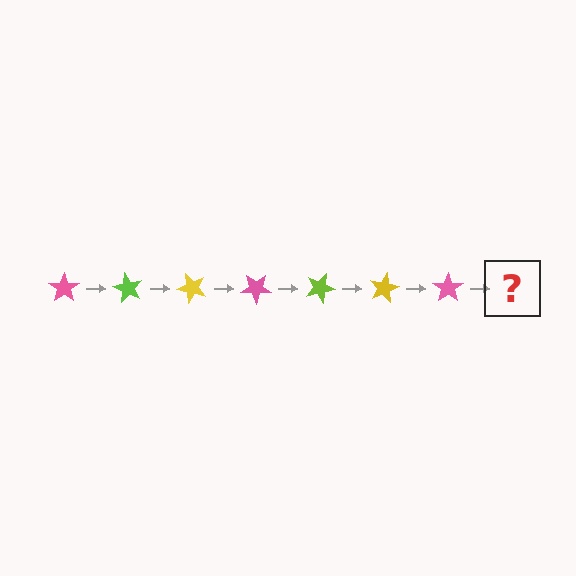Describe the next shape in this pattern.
It should be a lime star, rotated 420 degrees from the start.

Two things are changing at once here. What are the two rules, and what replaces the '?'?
The two rules are that it rotates 60 degrees each step and the color cycles through pink, lime, and yellow. The '?' should be a lime star, rotated 420 degrees from the start.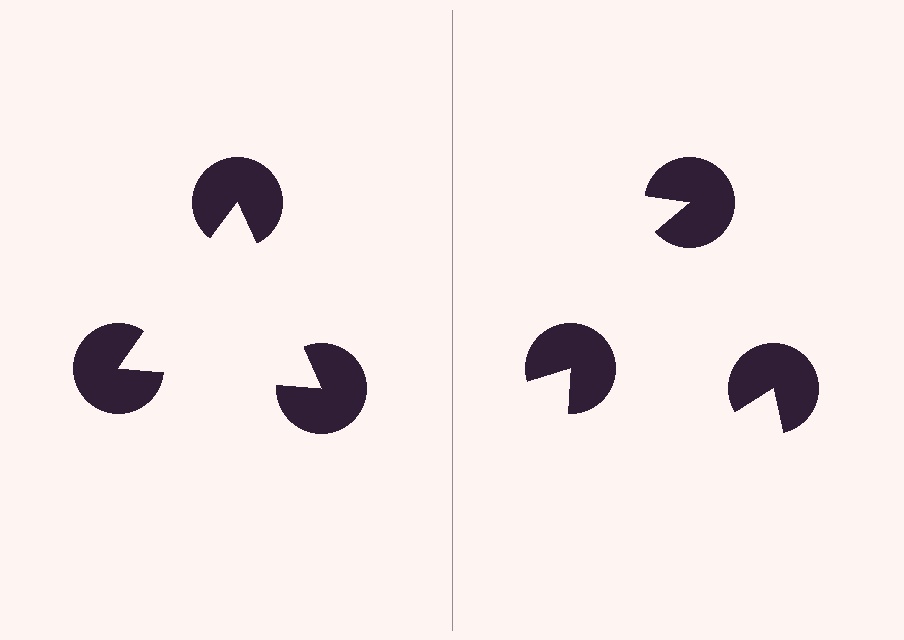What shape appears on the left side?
An illusory triangle.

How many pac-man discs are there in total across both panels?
6 — 3 on each side.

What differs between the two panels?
The pac-man discs are positioned identically on both sides; only the wedge orientations differ. On the left they align to a triangle; on the right they are misaligned.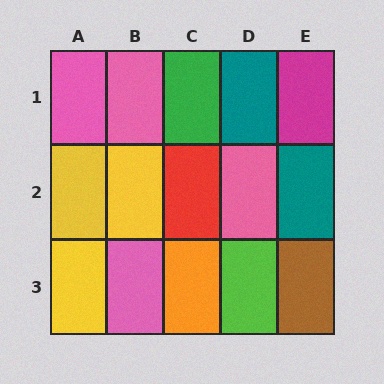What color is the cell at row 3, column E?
Brown.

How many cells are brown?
1 cell is brown.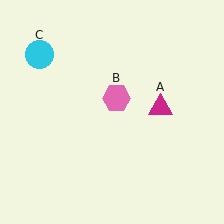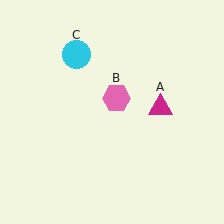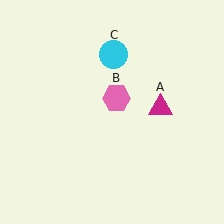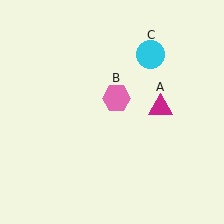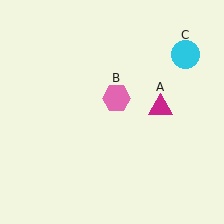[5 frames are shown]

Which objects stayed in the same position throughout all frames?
Magenta triangle (object A) and pink hexagon (object B) remained stationary.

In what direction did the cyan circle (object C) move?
The cyan circle (object C) moved right.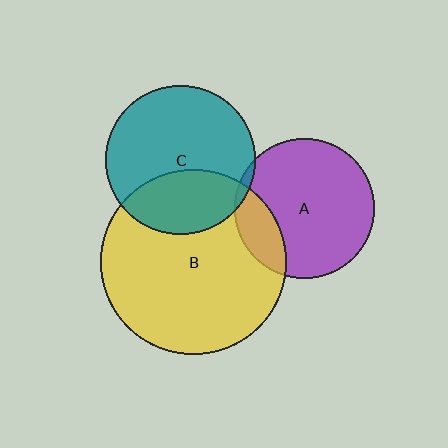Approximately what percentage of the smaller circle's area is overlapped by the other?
Approximately 20%.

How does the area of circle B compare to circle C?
Approximately 1.5 times.